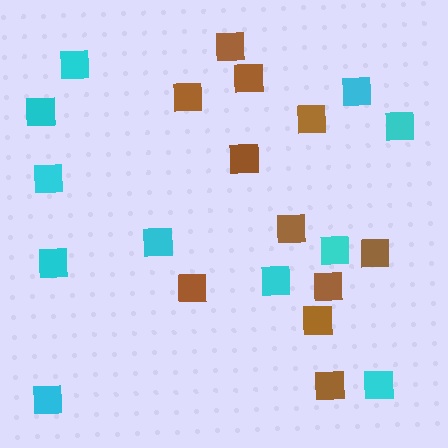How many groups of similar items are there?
There are 2 groups: one group of brown squares (11) and one group of cyan squares (11).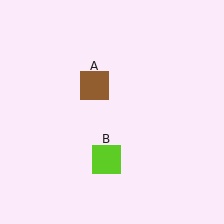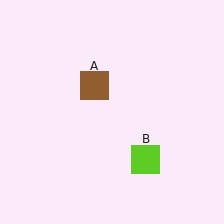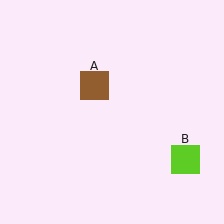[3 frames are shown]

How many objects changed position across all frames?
1 object changed position: lime square (object B).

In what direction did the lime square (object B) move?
The lime square (object B) moved right.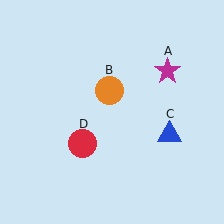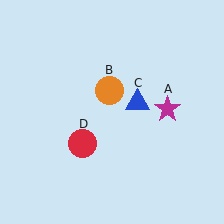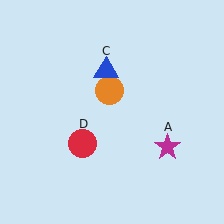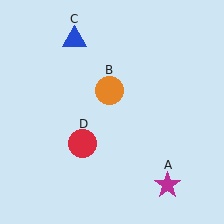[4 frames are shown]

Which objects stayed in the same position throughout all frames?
Orange circle (object B) and red circle (object D) remained stationary.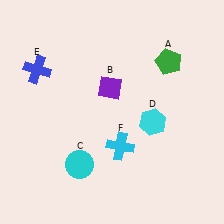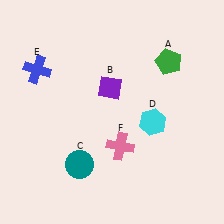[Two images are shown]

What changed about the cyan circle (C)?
In Image 1, C is cyan. In Image 2, it changed to teal.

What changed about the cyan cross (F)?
In Image 1, F is cyan. In Image 2, it changed to pink.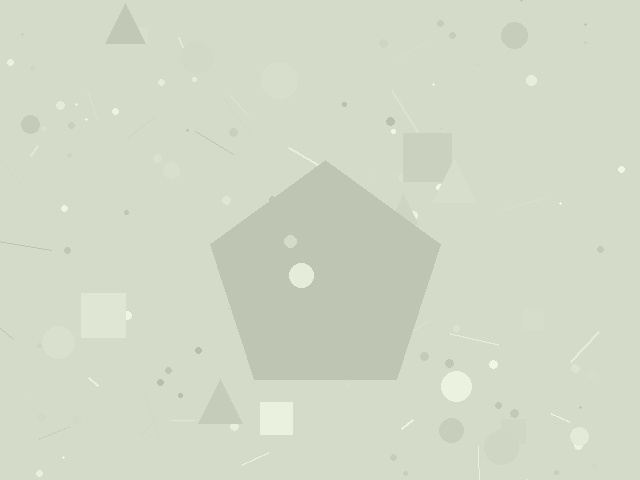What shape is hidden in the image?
A pentagon is hidden in the image.